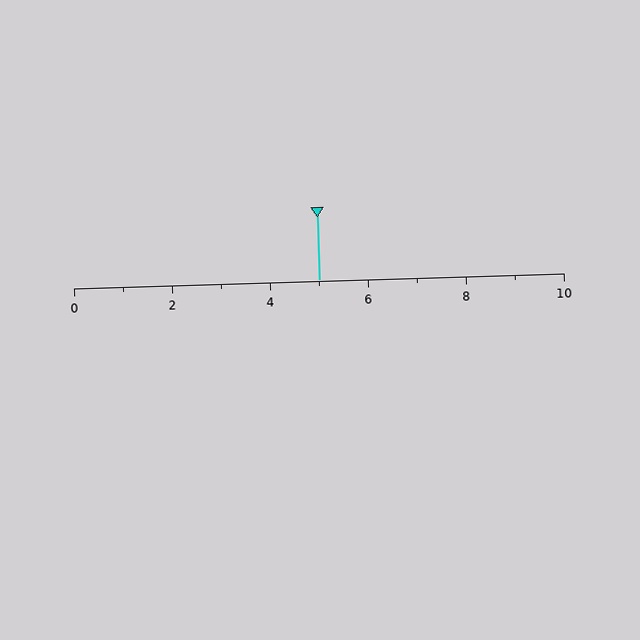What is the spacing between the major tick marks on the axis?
The major ticks are spaced 2 apart.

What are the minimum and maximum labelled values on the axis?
The axis runs from 0 to 10.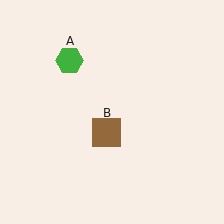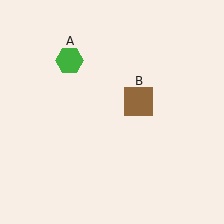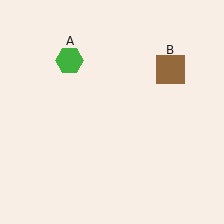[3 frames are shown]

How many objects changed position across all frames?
1 object changed position: brown square (object B).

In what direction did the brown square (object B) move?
The brown square (object B) moved up and to the right.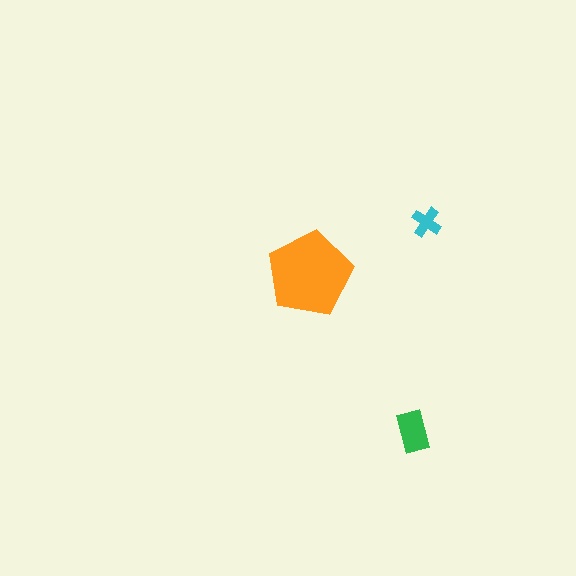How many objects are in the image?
There are 3 objects in the image.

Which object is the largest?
The orange pentagon.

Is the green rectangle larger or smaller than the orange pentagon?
Smaller.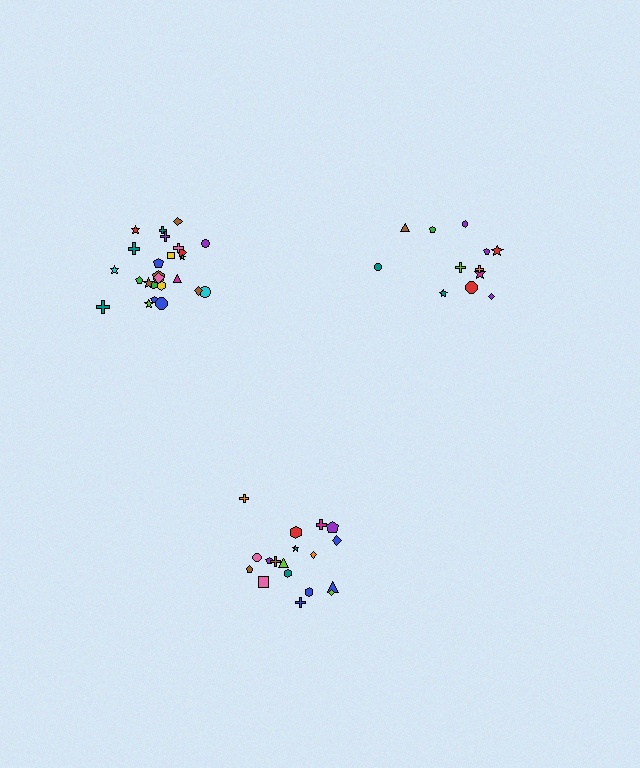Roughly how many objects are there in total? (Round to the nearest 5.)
Roughly 55 objects in total.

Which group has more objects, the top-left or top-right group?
The top-left group.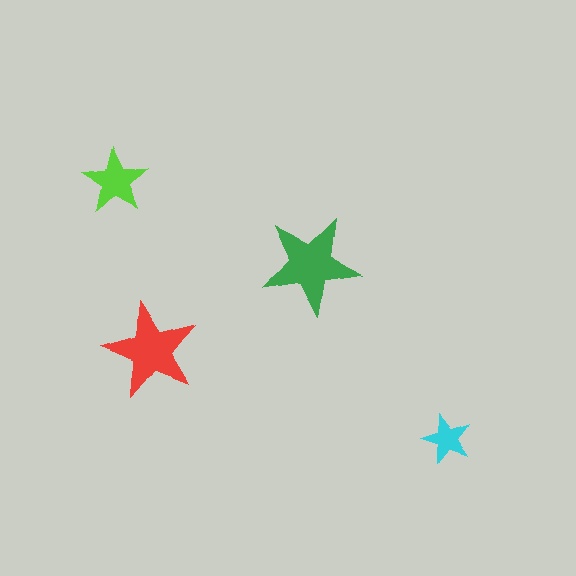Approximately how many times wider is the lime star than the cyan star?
About 1.5 times wider.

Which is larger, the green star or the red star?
The green one.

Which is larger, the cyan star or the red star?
The red one.